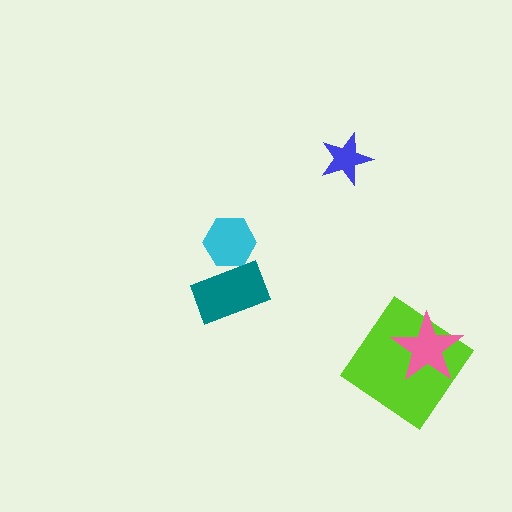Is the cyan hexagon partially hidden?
Yes, it is partially covered by another shape.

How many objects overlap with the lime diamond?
1 object overlaps with the lime diamond.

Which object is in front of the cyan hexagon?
The teal rectangle is in front of the cyan hexagon.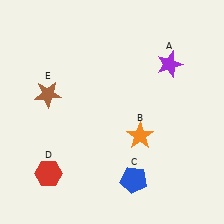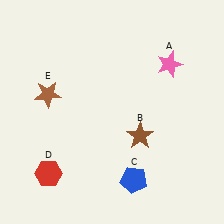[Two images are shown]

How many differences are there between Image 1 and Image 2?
There are 2 differences between the two images.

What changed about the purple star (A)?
In Image 1, A is purple. In Image 2, it changed to pink.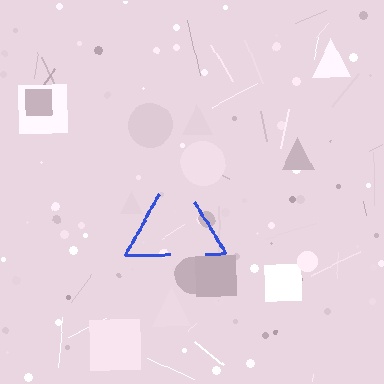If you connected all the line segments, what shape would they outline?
They would outline a triangle.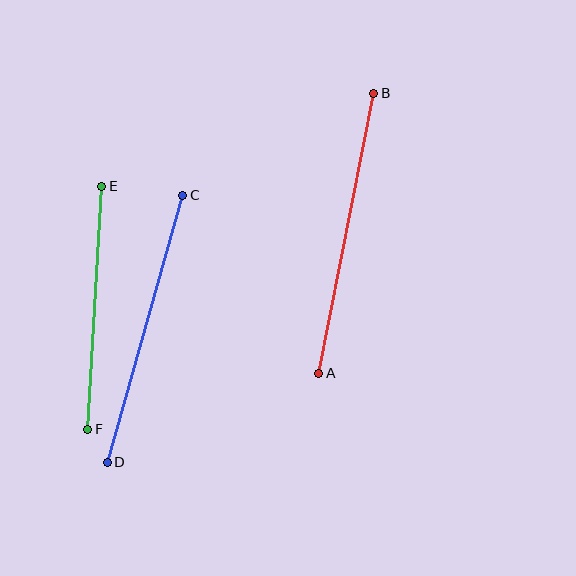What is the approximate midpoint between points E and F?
The midpoint is at approximately (95, 308) pixels.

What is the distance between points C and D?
The distance is approximately 278 pixels.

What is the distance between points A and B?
The distance is approximately 285 pixels.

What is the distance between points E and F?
The distance is approximately 244 pixels.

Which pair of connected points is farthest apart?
Points A and B are farthest apart.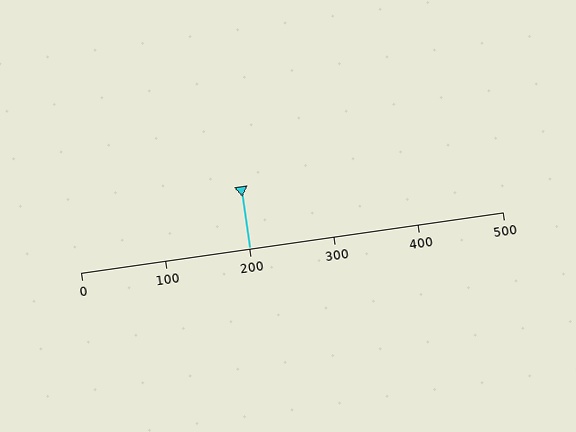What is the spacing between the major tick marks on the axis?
The major ticks are spaced 100 apart.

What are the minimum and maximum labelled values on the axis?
The axis runs from 0 to 500.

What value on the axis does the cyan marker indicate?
The marker indicates approximately 200.